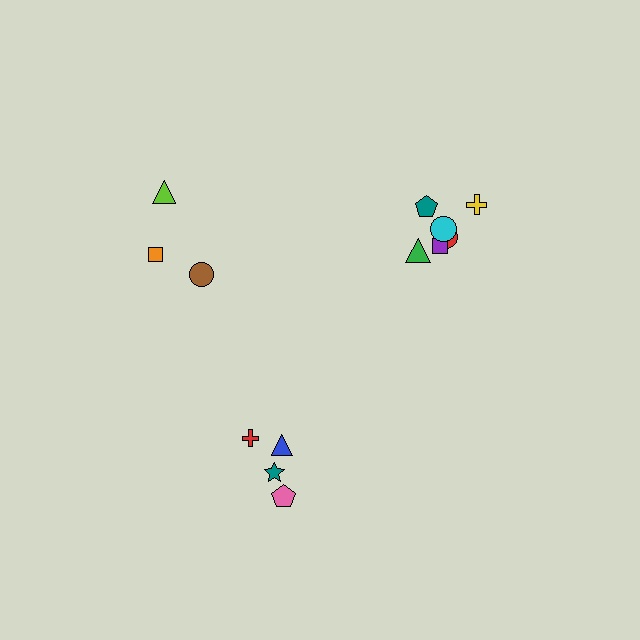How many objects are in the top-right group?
There are 6 objects.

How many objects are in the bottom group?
There are 4 objects.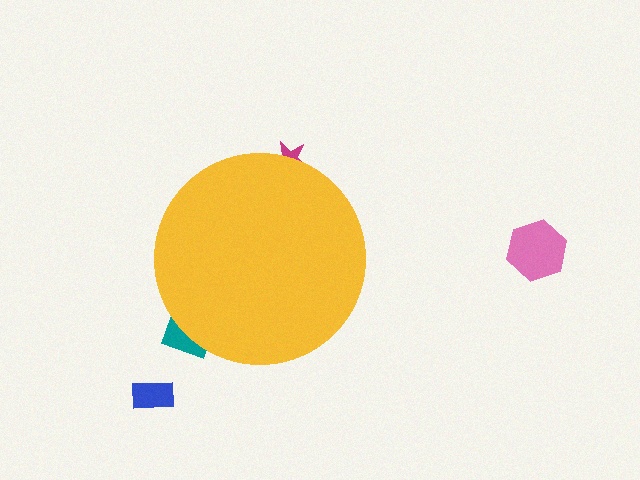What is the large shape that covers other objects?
A yellow circle.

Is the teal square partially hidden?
Yes, the teal square is partially hidden behind the yellow circle.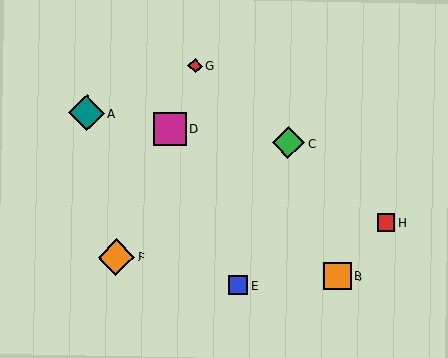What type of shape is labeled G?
Shape G is a red diamond.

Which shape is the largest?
The orange diamond (labeled F) is the largest.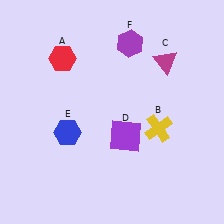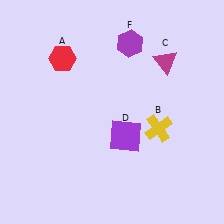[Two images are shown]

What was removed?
The blue hexagon (E) was removed in Image 2.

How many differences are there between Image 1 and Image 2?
There is 1 difference between the two images.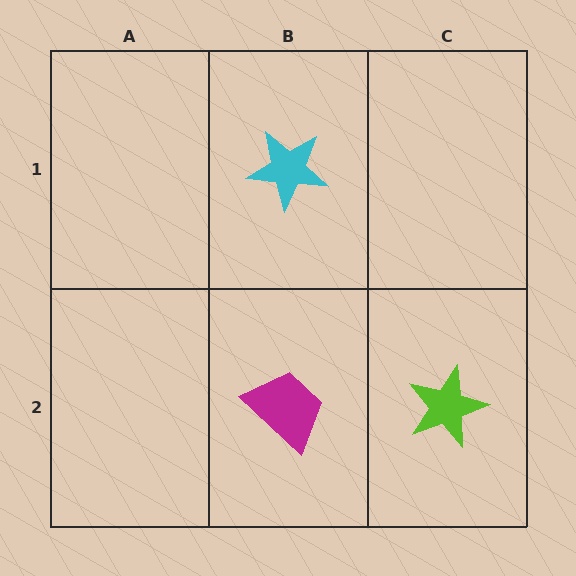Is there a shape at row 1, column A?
No, that cell is empty.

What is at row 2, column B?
A magenta trapezoid.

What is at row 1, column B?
A cyan star.